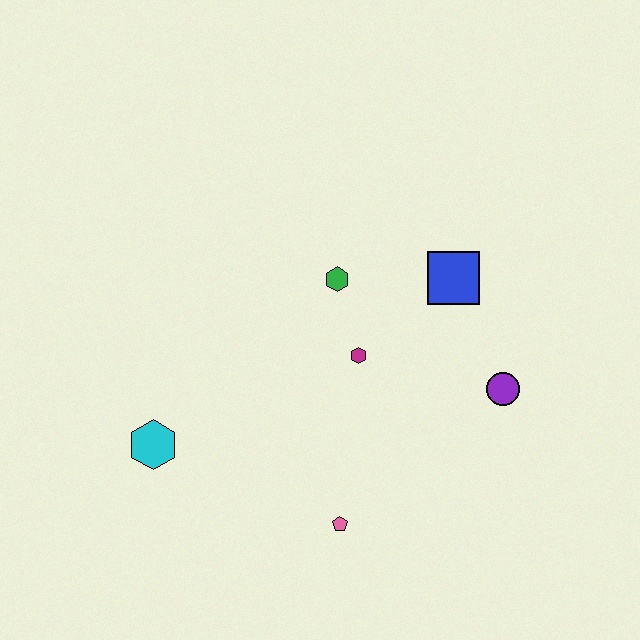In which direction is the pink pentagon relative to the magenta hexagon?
The pink pentagon is below the magenta hexagon.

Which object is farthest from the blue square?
The cyan hexagon is farthest from the blue square.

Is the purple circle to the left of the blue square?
No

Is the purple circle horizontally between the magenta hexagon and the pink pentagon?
No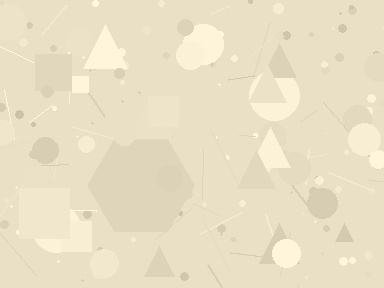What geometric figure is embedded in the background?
A hexagon is embedded in the background.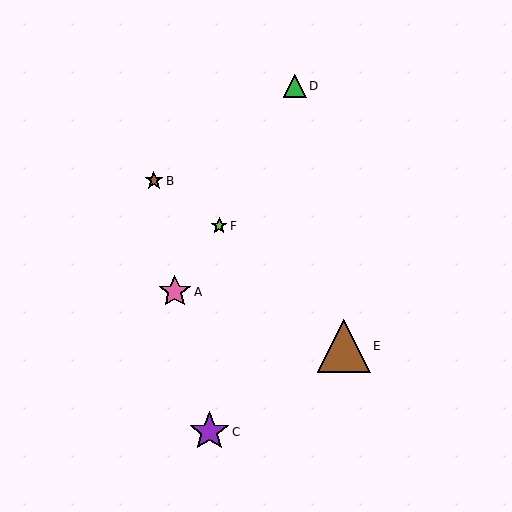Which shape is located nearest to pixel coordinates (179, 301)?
The pink star (labeled A) at (175, 292) is nearest to that location.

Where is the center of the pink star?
The center of the pink star is at (175, 292).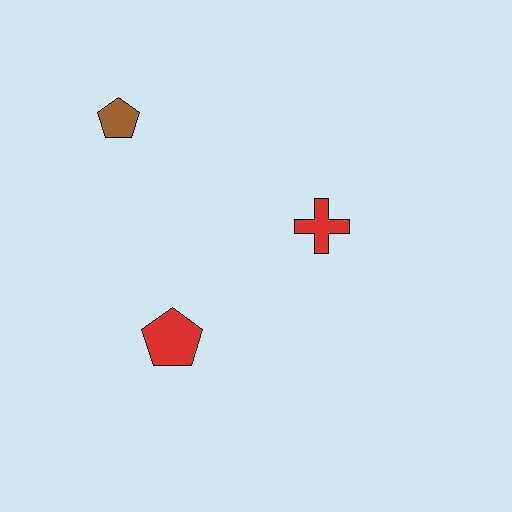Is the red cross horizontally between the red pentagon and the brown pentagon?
No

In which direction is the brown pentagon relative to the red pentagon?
The brown pentagon is above the red pentagon.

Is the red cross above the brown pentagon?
No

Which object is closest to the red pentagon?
The red cross is closest to the red pentagon.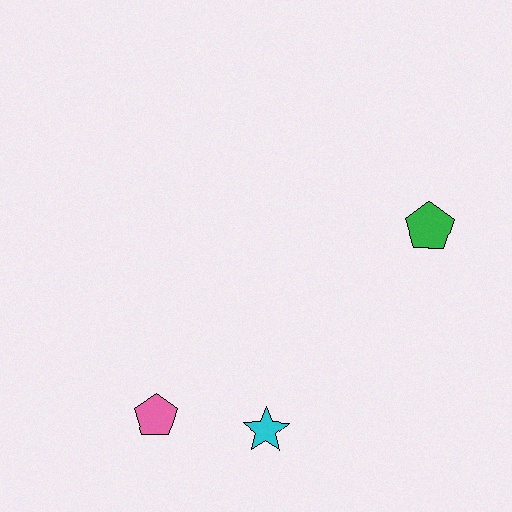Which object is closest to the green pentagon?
The cyan star is closest to the green pentagon.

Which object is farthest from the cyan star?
The green pentagon is farthest from the cyan star.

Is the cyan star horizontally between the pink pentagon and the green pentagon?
Yes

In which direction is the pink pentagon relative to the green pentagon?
The pink pentagon is to the left of the green pentagon.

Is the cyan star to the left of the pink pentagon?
No